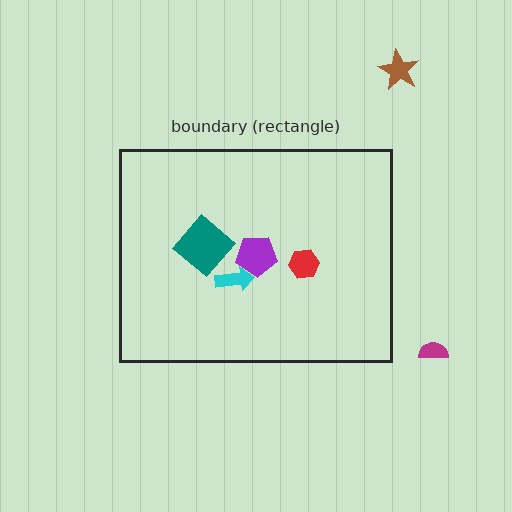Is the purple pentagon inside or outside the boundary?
Inside.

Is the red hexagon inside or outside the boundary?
Inside.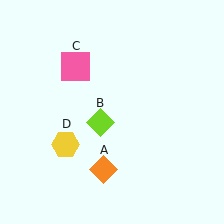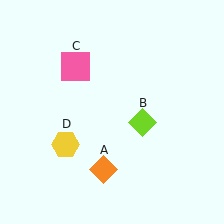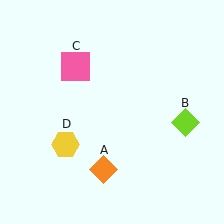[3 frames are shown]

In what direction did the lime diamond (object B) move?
The lime diamond (object B) moved right.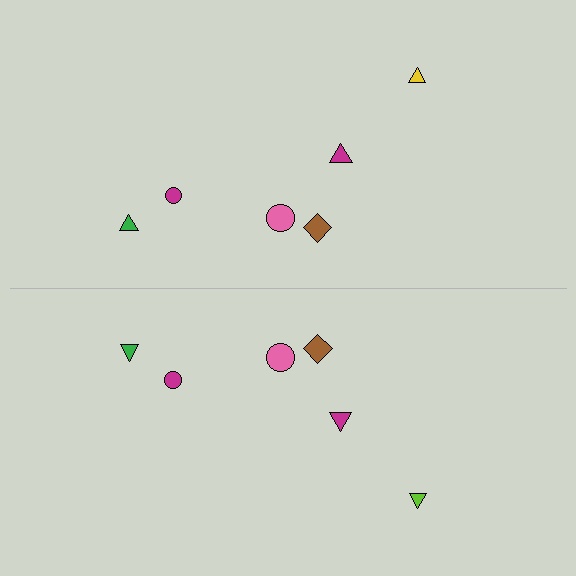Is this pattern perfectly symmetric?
No, the pattern is not perfectly symmetric. The lime triangle on the bottom side breaks the symmetry — its mirror counterpart is yellow.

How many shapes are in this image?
There are 12 shapes in this image.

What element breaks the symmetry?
The lime triangle on the bottom side breaks the symmetry — its mirror counterpart is yellow.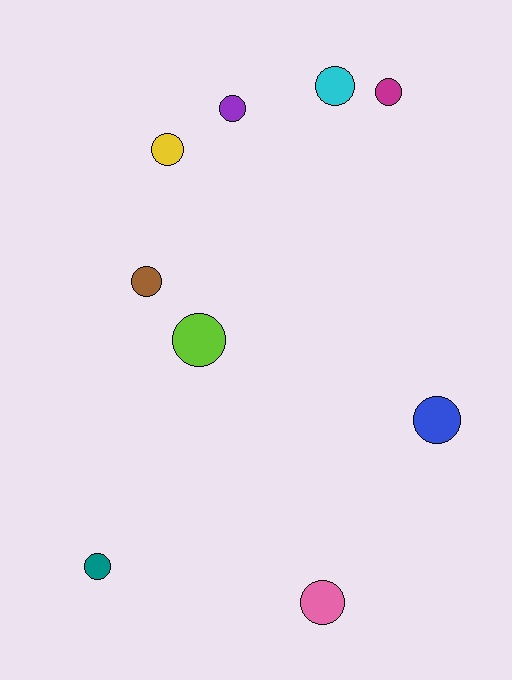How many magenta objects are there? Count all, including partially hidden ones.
There is 1 magenta object.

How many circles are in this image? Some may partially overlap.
There are 9 circles.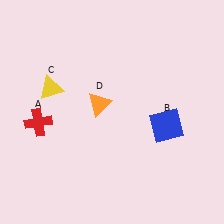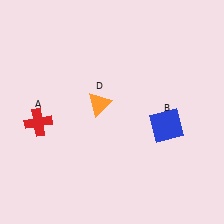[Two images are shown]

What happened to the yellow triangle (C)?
The yellow triangle (C) was removed in Image 2. It was in the top-left area of Image 1.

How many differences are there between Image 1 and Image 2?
There is 1 difference between the two images.